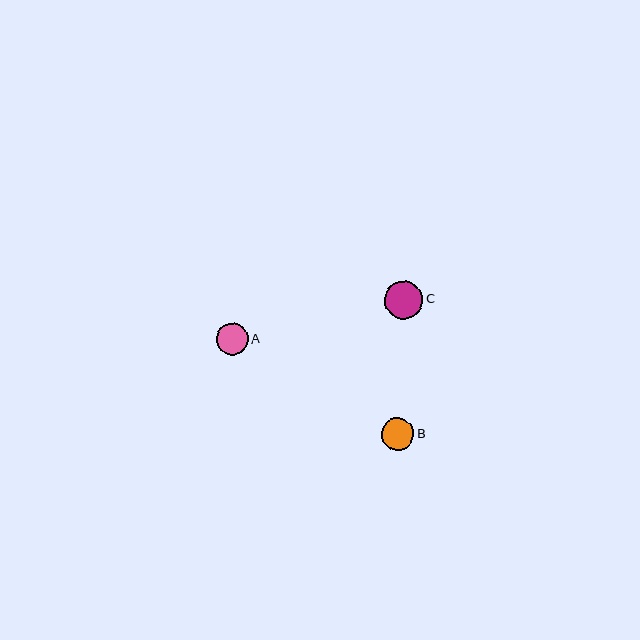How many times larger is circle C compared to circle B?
Circle C is approximately 1.2 times the size of circle B.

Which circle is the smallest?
Circle A is the smallest with a size of approximately 32 pixels.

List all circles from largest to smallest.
From largest to smallest: C, B, A.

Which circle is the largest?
Circle C is the largest with a size of approximately 38 pixels.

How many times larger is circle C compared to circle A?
Circle C is approximately 1.2 times the size of circle A.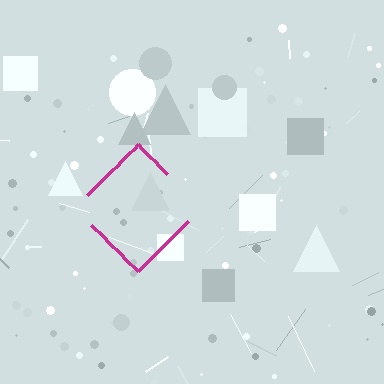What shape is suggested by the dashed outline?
The dashed outline suggests a diamond.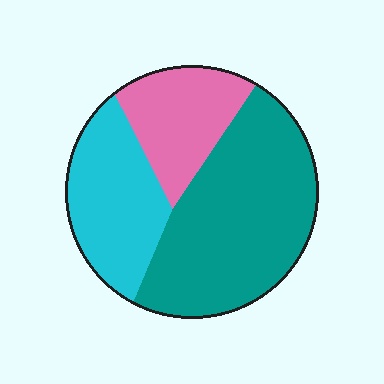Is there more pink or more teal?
Teal.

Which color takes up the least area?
Pink, at roughly 20%.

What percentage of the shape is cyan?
Cyan covers around 25% of the shape.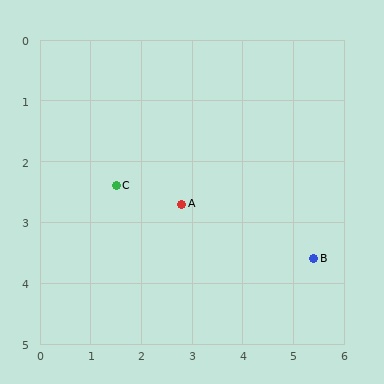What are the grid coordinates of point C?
Point C is at approximately (1.5, 2.4).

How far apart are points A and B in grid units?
Points A and B are about 2.8 grid units apart.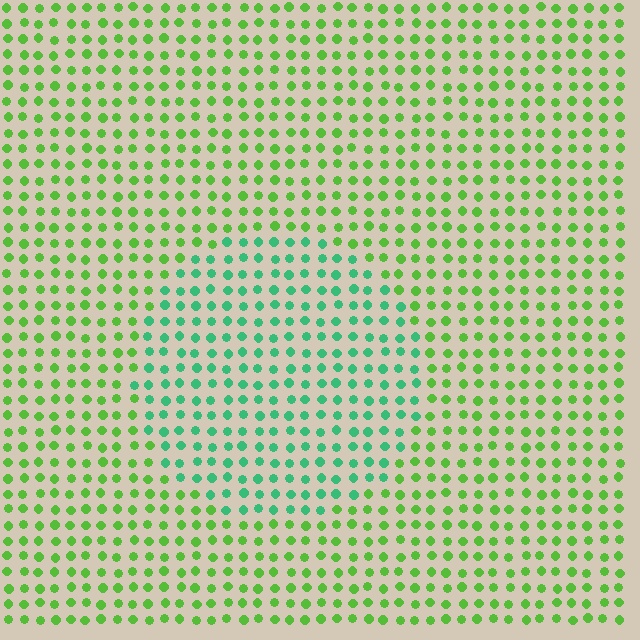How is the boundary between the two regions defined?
The boundary is defined purely by a slight shift in hue (about 42 degrees). Spacing, size, and orientation are identical on both sides.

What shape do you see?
I see a circle.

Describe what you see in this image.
The image is filled with small lime elements in a uniform arrangement. A circle-shaped region is visible where the elements are tinted to a slightly different hue, forming a subtle color boundary.